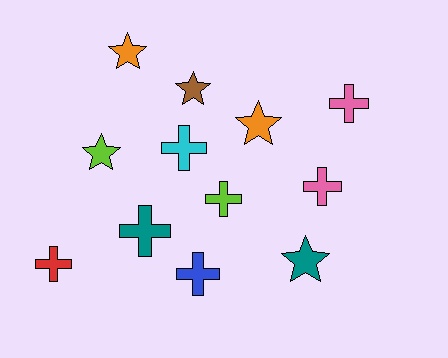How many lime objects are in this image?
There are 2 lime objects.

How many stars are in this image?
There are 5 stars.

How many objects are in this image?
There are 12 objects.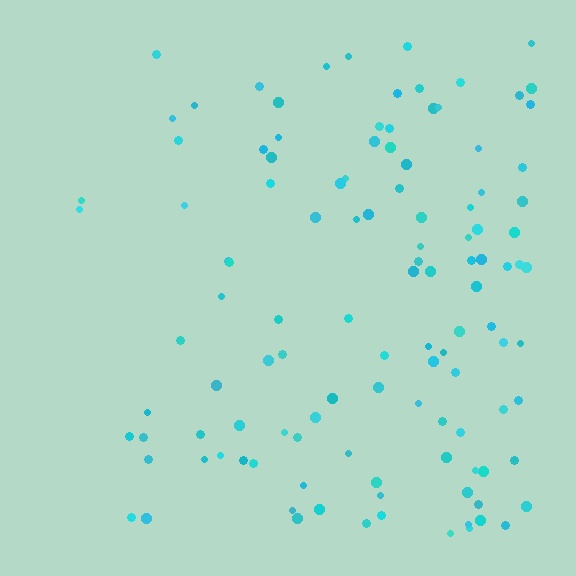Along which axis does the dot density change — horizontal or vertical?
Horizontal.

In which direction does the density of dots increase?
From left to right, with the right side densest.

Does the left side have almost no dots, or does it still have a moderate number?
Still a moderate number, just noticeably fewer than the right.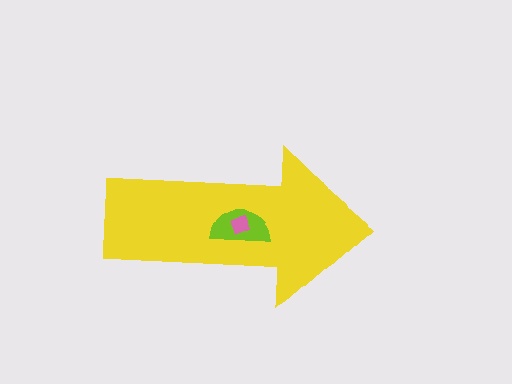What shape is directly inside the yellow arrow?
The lime semicircle.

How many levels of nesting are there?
3.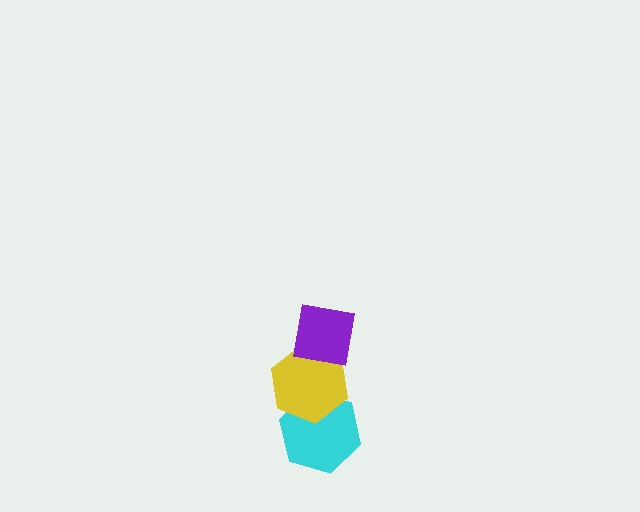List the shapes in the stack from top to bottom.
From top to bottom: the purple square, the yellow hexagon, the cyan hexagon.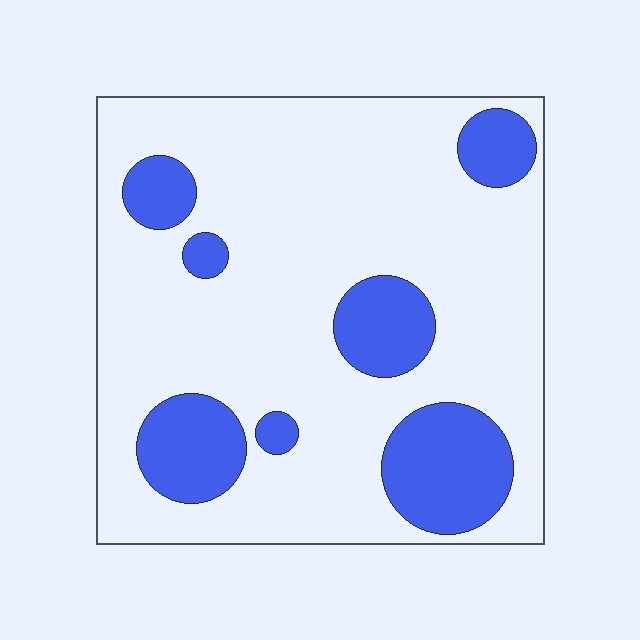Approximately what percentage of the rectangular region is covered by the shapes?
Approximately 20%.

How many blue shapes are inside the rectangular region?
7.